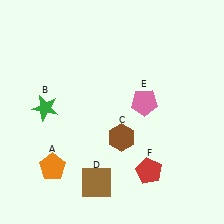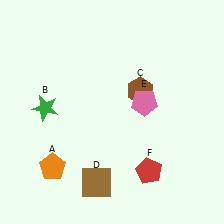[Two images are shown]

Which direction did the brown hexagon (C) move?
The brown hexagon (C) moved up.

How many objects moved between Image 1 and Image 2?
1 object moved between the two images.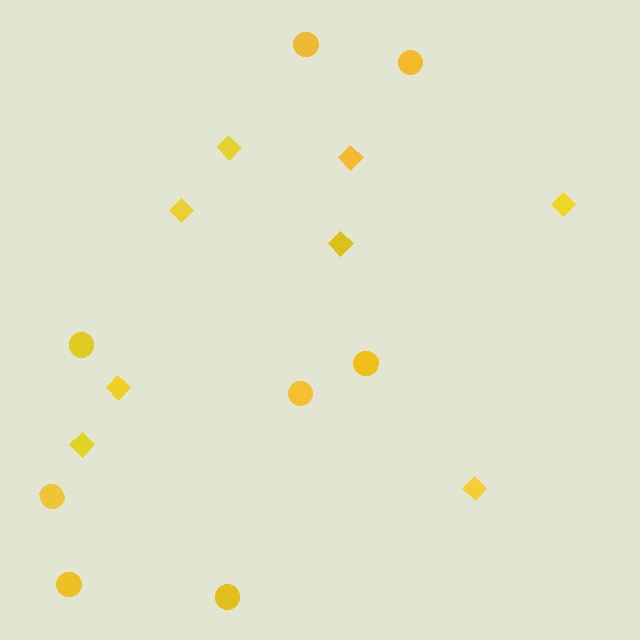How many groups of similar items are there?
There are 2 groups: one group of circles (8) and one group of diamonds (8).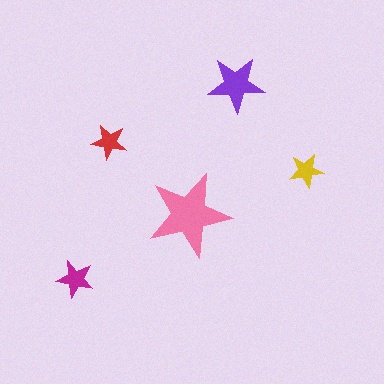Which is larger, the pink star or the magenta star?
The pink one.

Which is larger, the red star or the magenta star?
The magenta one.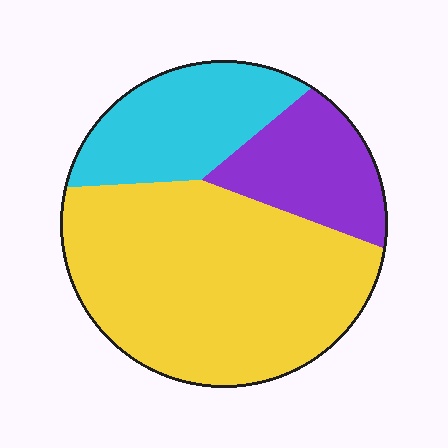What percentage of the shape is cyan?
Cyan takes up less than a quarter of the shape.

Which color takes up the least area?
Purple, at roughly 20%.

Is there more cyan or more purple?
Cyan.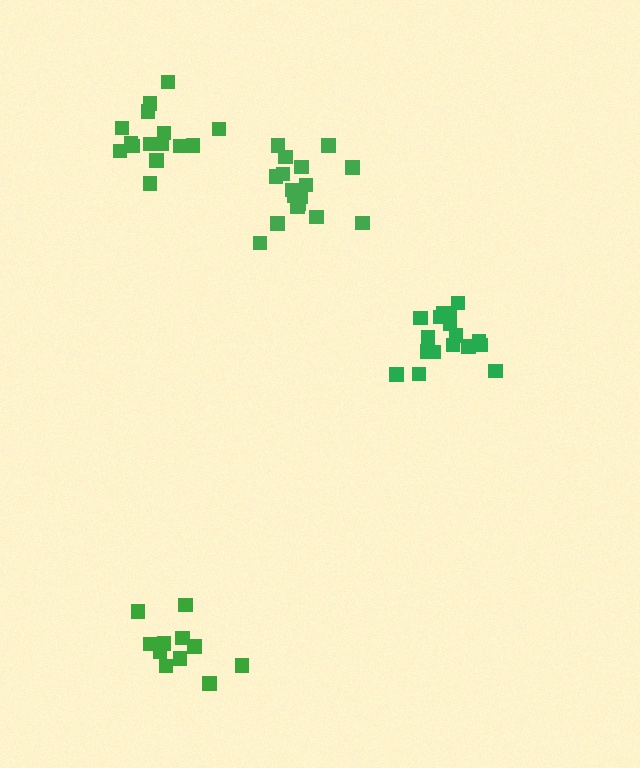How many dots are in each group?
Group 1: 15 dots, Group 2: 17 dots, Group 3: 11 dots, Group 4: 17 dots (60 total).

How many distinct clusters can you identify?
There are 4 distinct clusters.